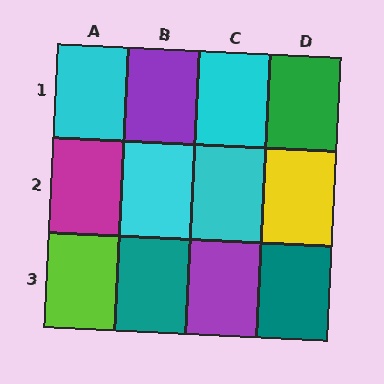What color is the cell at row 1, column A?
Cyan.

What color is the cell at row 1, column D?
Green.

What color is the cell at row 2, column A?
Magenta.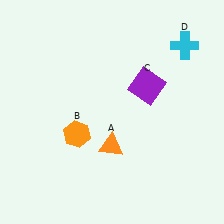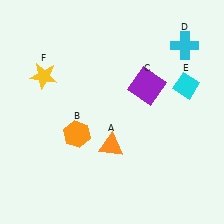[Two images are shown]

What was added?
A cyan diamond (E), a yellow star (F) were added in Image 2.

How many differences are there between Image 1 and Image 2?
There are 2 differences between the two images.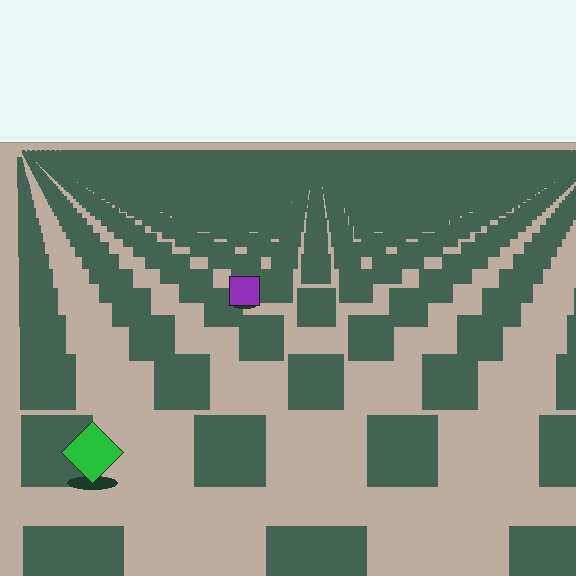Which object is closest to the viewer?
The green diamond is closest. The texture marks near it are larger and more spread out.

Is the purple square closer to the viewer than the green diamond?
No. The green diamond is closer — you can tell from the texture gradient: the ground texture is coarser near it.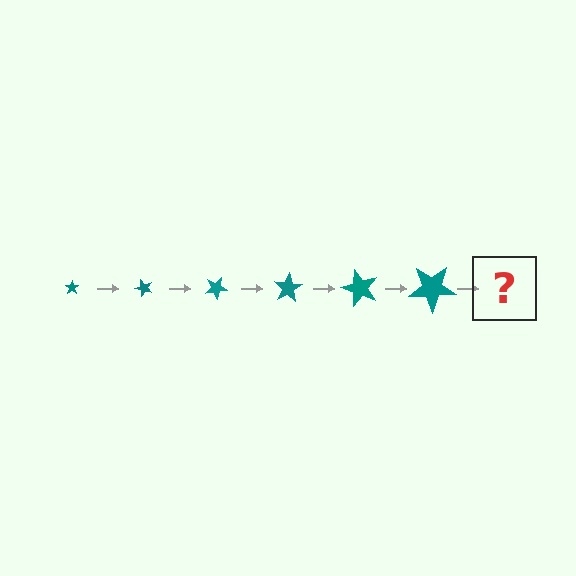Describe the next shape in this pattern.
It should be a star, larger than the previous one and rotated 300 degrees from the start.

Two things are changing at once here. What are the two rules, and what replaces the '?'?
The two rules are that the star grows larger each step and it rotates 50 degrees each step. The '?' should be a star, larger than the previous one and rotated 300 degrees from the start.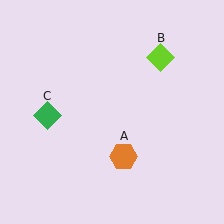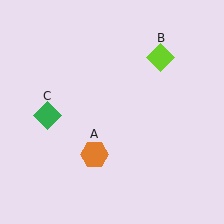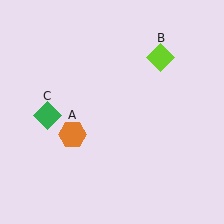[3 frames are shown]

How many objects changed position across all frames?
1 object changed position: orange hexagon (object A).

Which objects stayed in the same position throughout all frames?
Lime diamond (object B) and green diamond (object C) remained stationary.